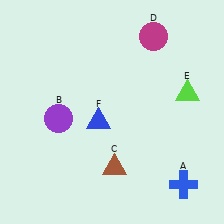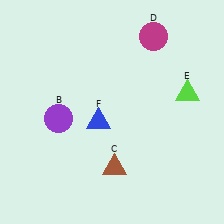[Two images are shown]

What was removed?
The blue cross (A) was removed in Image 2.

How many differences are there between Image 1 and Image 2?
There is 1 difference between the two images.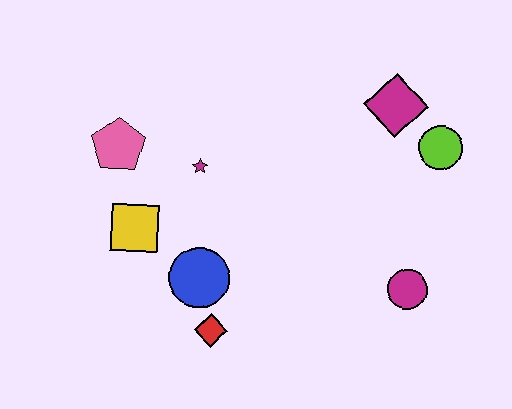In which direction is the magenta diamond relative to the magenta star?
The magenta diamond is to the right of the magenta star.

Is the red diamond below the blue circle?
Yes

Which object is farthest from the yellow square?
The lime circle is farthest from the yellow square.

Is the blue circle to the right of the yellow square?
Yes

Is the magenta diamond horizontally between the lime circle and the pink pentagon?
Yes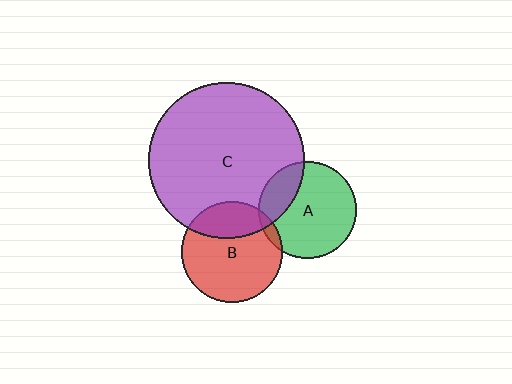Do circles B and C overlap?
Yes.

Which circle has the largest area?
Circle C (purple).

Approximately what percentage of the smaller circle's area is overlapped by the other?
Approximately 30%.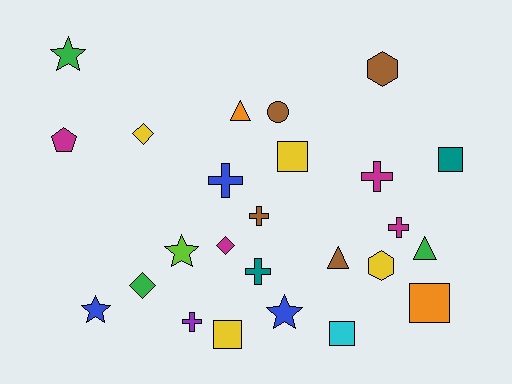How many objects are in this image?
There are 25 objects.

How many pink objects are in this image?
There are no pink objects.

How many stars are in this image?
There are 4 stars.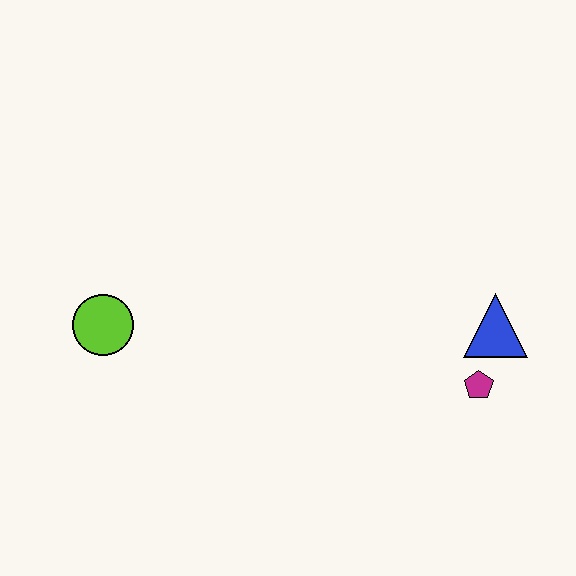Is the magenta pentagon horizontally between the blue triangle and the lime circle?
Yes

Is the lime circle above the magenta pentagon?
Yes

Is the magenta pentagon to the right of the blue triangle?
No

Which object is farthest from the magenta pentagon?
The lime circle is farthest from the magenta pentagon.